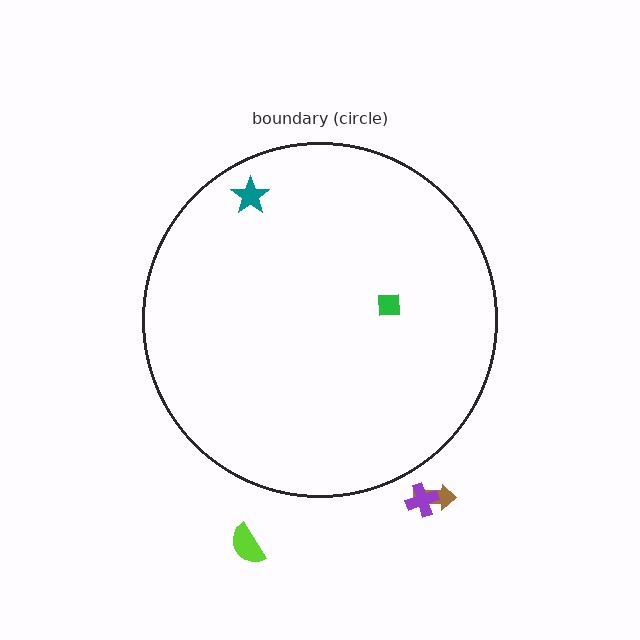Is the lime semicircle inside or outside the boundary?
Outside.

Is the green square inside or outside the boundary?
Inside.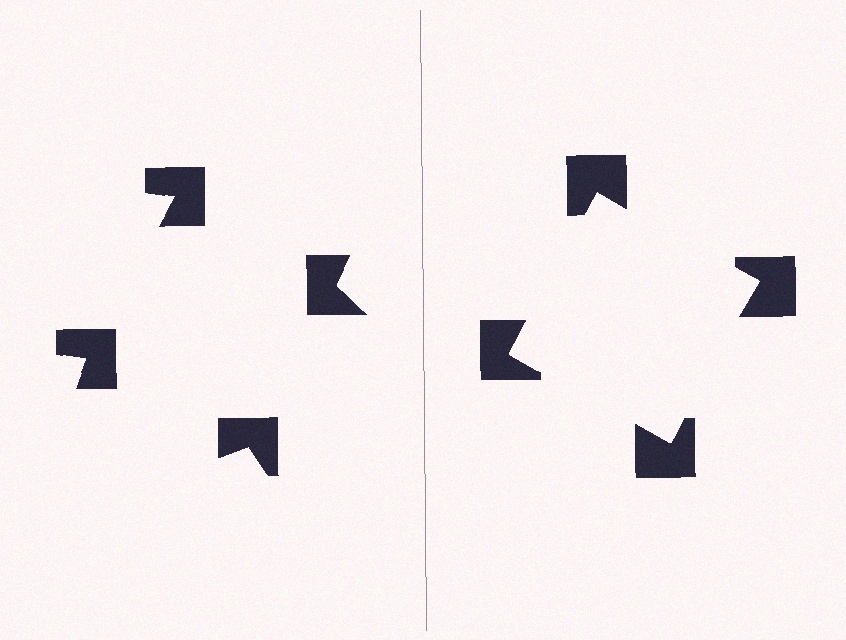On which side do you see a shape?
An illusory square appears on the right side. On the left side the wedge cuts are rotated, so no coherent shape forms.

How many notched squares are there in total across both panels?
8 — 4 on each side.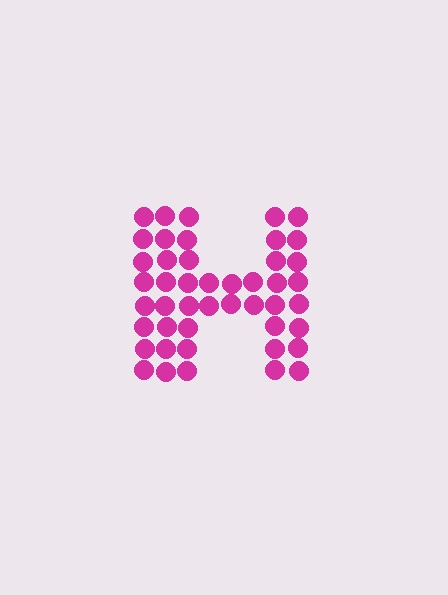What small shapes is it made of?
It is made of small circles.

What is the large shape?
The large shape is the letter H.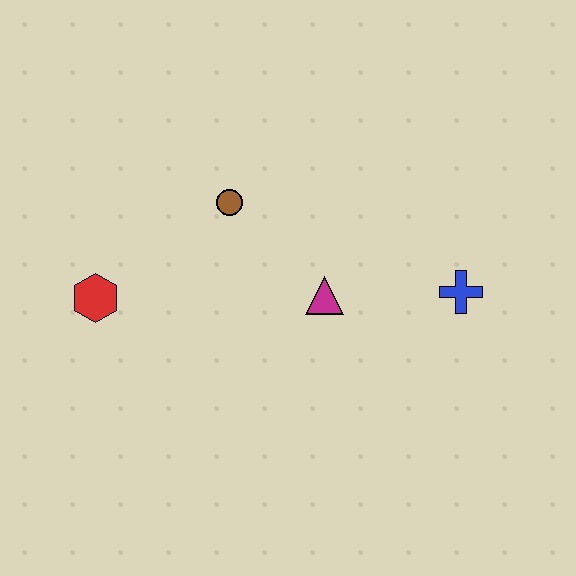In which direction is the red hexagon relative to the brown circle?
The red hexagon is to the left of the brown circle.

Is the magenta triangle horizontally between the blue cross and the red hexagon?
Yes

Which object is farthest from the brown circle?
The blue cross is farthest from the brown circle.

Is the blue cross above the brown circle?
No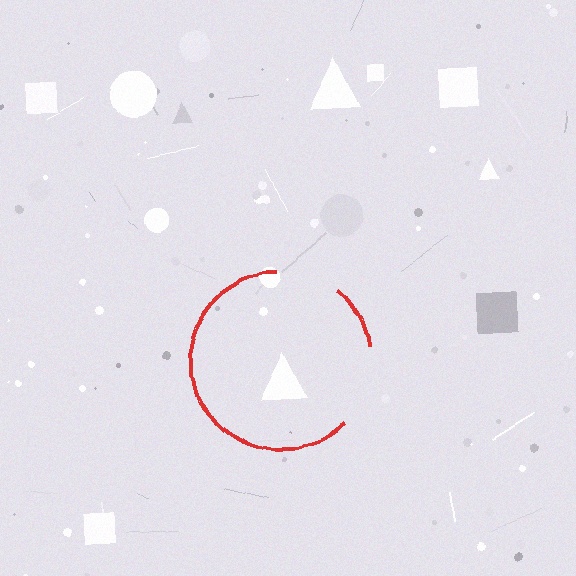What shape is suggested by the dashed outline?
The dashed outline suggests a circle.